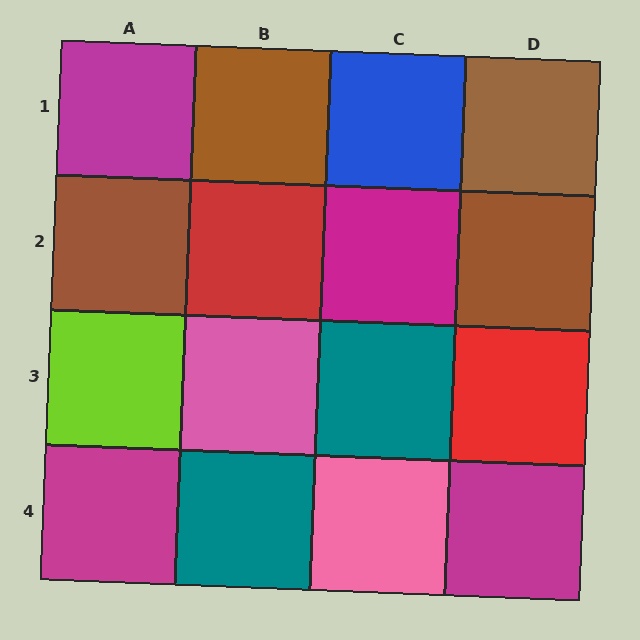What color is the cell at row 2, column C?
Magenta.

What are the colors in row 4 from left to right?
Magenta, teal, pink, magenta.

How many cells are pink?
2 cells are pink.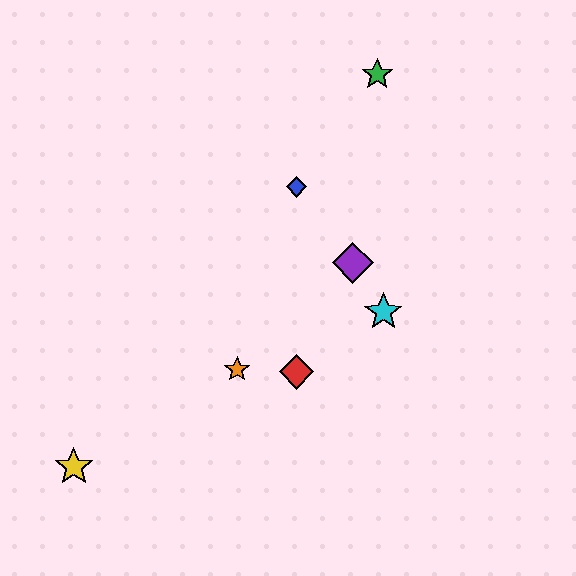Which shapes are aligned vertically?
The red diamond, the blue diamond are aligned vertically.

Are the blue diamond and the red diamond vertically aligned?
Yes, both are at x≈297.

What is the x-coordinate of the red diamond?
The red diamond is at x≈297.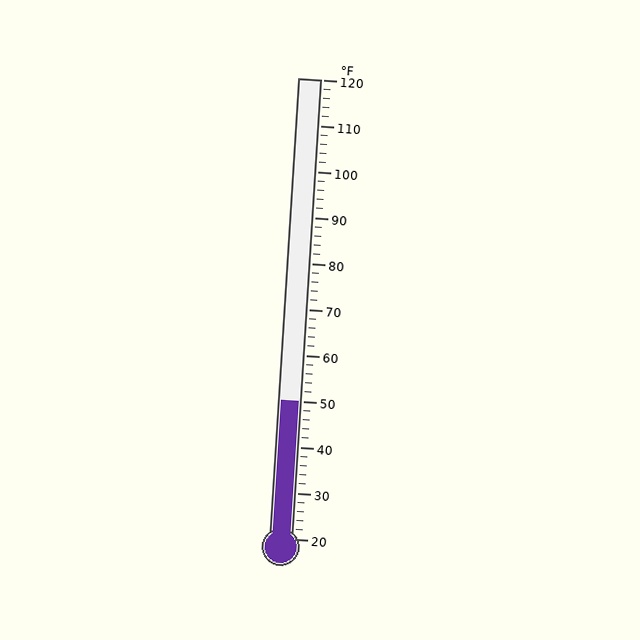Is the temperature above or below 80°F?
The temperature is below 80°F.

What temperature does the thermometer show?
The thermometer shows approximately 50°F.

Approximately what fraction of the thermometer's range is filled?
The thermometer is filled to approximately 30% of its range.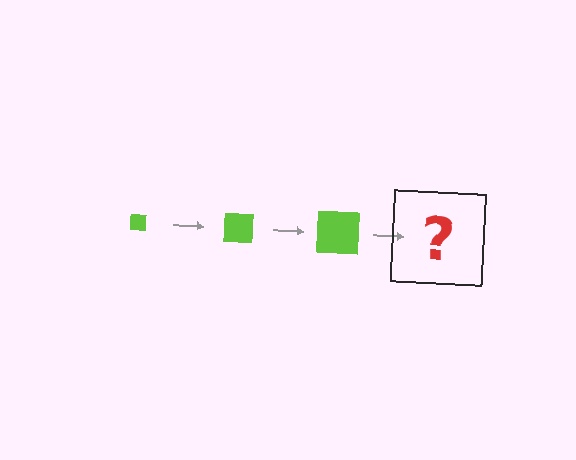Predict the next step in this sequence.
The next step is a lime square, larger than the previous one.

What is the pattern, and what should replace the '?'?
The pattern is that the square gets progressively larger each step. The '?' should be a lime square, larger than the previous one.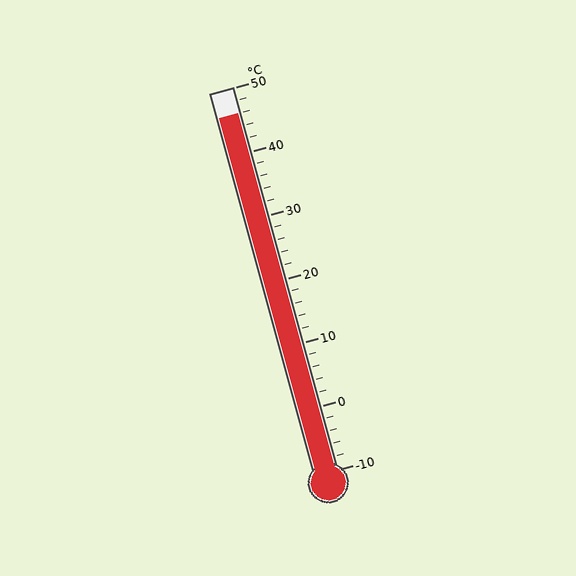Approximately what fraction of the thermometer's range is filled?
The thermometer is filled to approximately 95% of its range.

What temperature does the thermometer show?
The thermometer shows approximately 46°C.